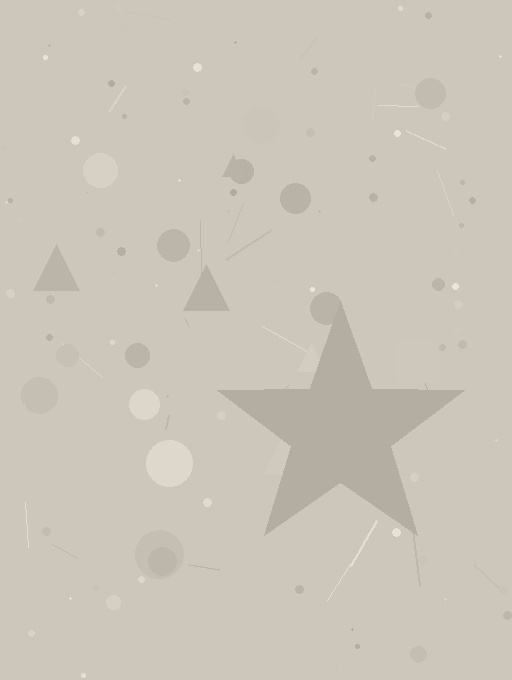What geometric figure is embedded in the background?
A star is embedded in the background.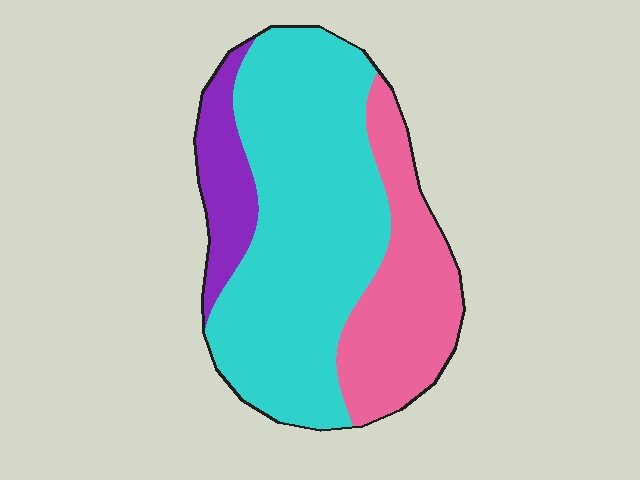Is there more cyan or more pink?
Cyan.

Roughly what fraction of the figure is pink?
Pink takes up between a quarter and a half of the figure.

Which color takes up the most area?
Cyan, at roughly 60%.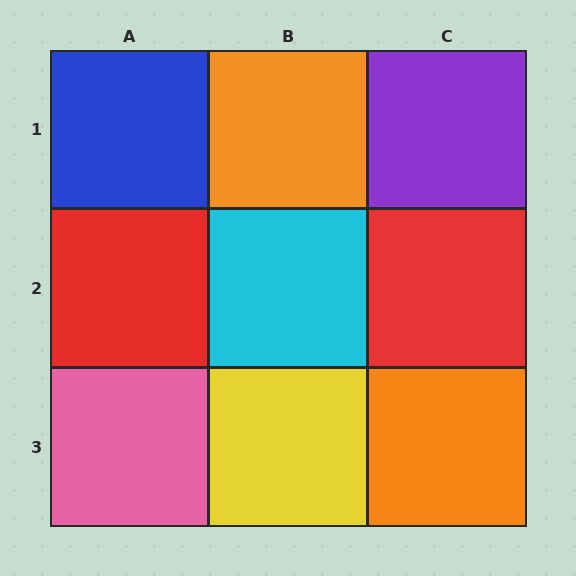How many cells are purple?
1 cell is purple.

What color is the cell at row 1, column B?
Orange.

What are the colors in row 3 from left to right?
Pink, yellow, orange.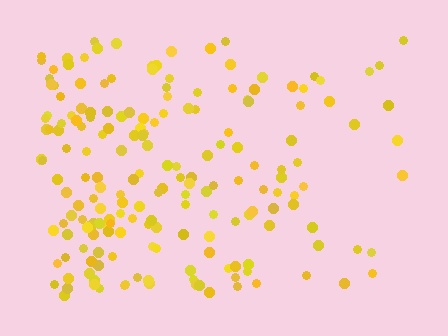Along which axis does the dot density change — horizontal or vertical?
Horizontal.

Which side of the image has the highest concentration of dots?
The left.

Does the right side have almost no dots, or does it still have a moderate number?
Still a moderate number, just noticeably fewer than the left.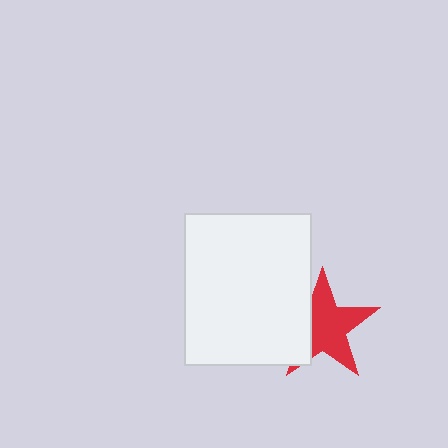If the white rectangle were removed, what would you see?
You would see the complete red star.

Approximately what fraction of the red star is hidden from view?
Roughly 30% of the red star is hidden behind the white rectangle.